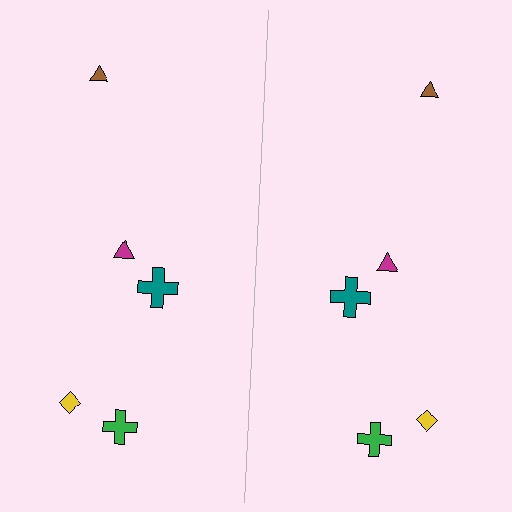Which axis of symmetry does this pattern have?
The pattern has a vertical axis of symmetry running through the center of the image.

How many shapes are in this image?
There are 10 shapes in this image.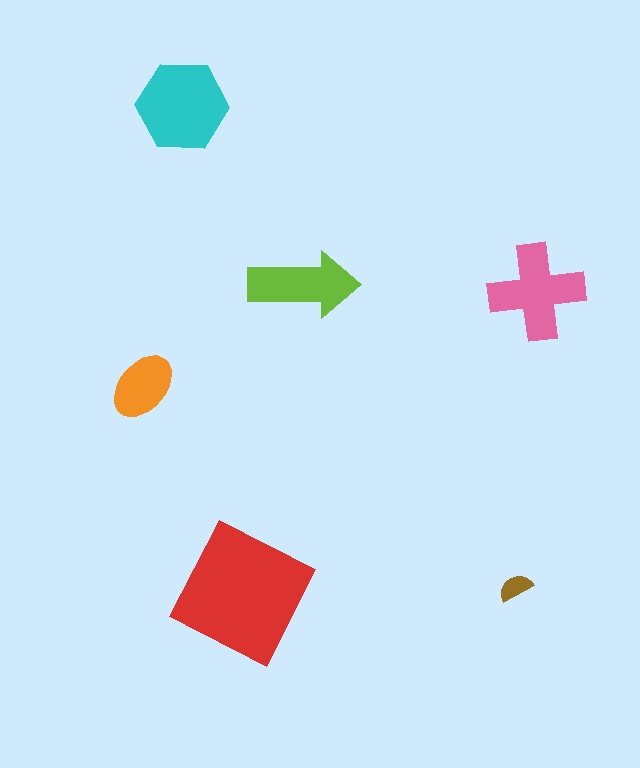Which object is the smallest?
The brown semicircle.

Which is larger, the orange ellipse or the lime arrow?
The lime arrow.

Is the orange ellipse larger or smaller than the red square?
Smaller.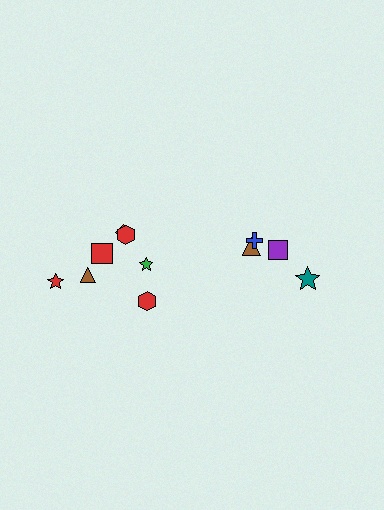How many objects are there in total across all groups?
There are 11 objects.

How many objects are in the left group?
There are 7 objects.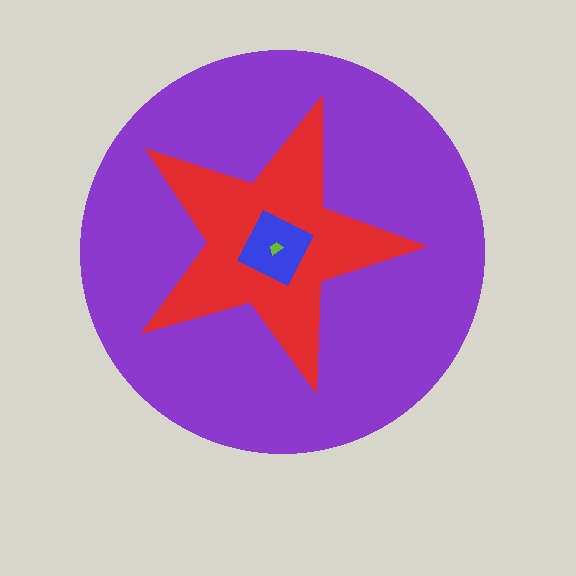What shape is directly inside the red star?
The blue square.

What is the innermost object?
The lime trapezoid.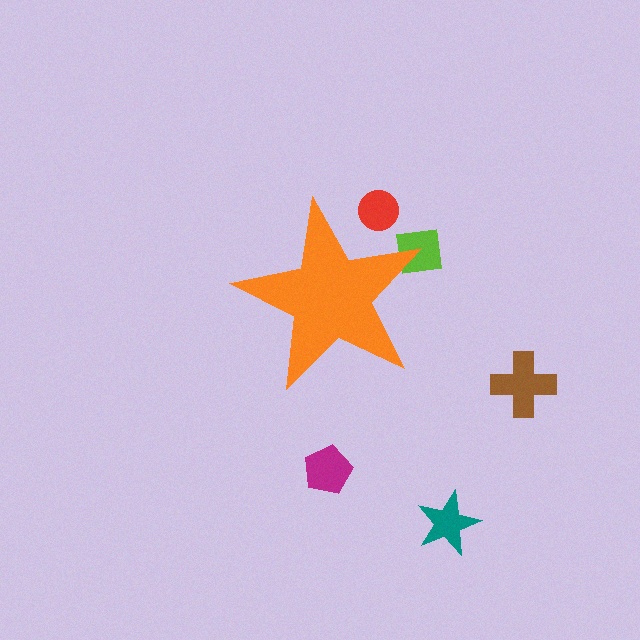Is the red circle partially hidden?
Yes, the red circle is partially hidden behind the orange star.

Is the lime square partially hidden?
Yes, the lime square is partially hidden behind the orange star.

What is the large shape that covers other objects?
An orange star.